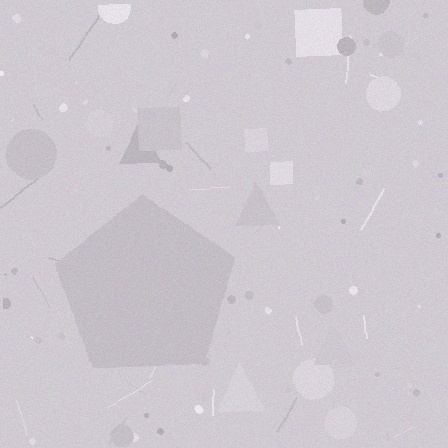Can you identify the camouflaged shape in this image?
The camouflaged shape is a pentagon.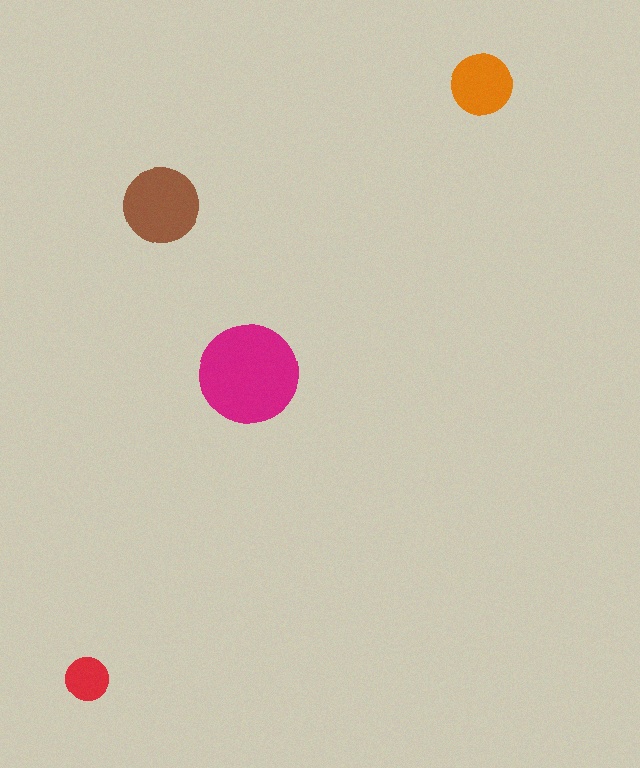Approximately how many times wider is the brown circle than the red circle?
About 1.5 times wider.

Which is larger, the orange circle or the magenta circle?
The magenta one.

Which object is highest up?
The orange circle is topmost.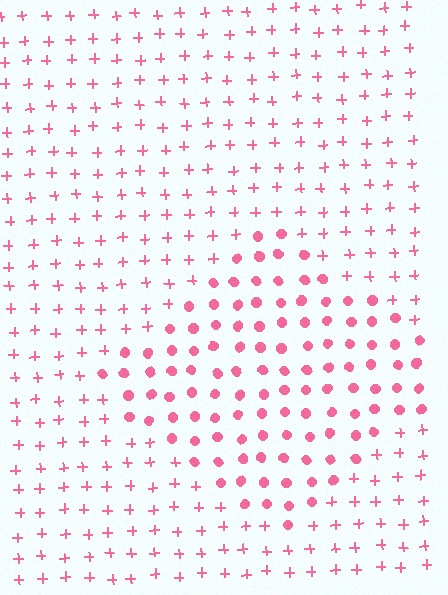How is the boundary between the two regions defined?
The boundary is defined by a change in element shape: circles inside vs. plus signs outside. All elements share the same color and spacing.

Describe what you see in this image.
The image is filled with small pink elements arranged in a uniform grid. A diamond-shaped region contains circles, while the surrounding area contains plus signs. The boundary is defined purely by the change in element shape.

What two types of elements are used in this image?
The image uses circles inside the diamond region and plus signs outside it.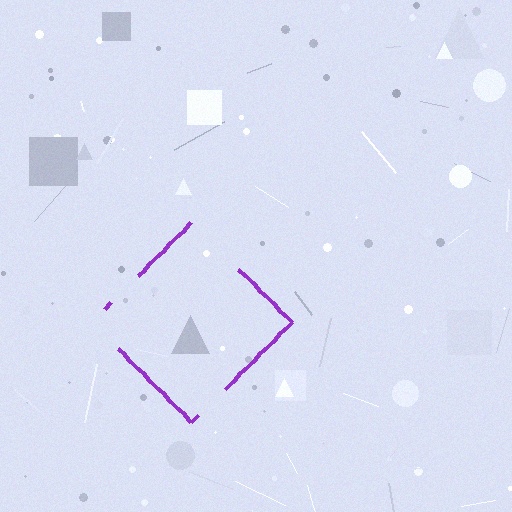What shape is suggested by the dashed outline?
The dashed outline suggests a diamond.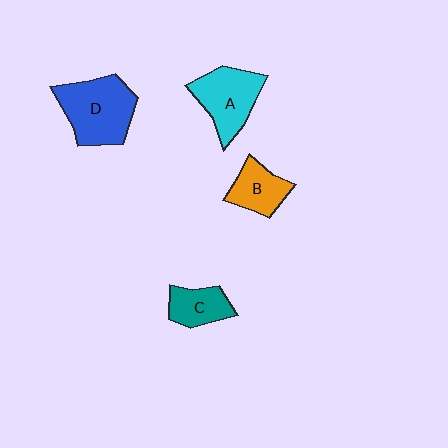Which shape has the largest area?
Shape D (blue).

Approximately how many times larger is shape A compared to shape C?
Approximately 1.6 times.